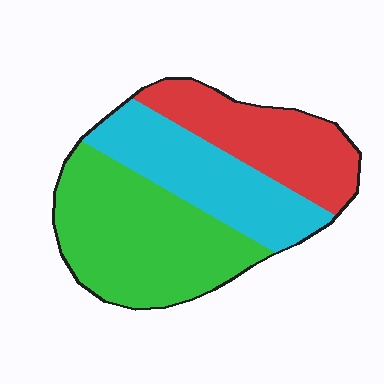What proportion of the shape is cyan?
Cyan covers around 30% of the shape.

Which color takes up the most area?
Green, at roughly 45%.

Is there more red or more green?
Green.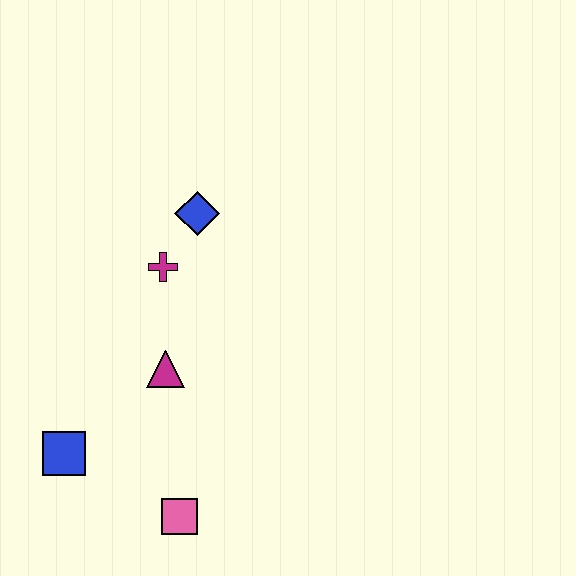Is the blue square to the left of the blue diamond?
Yes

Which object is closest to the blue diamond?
The magenta cross is closest to the blue diamond.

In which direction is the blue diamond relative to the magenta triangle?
The blue diamond is above the magenta triangle.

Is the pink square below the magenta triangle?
Yes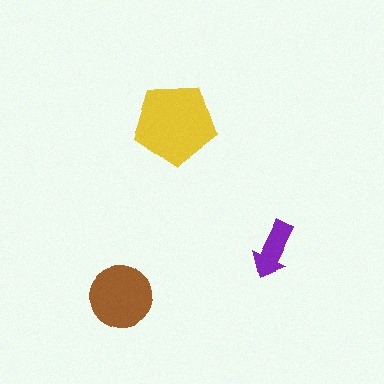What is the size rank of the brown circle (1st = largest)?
2nd.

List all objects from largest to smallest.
The yellow pentagon, the brown circle, the purple arrow.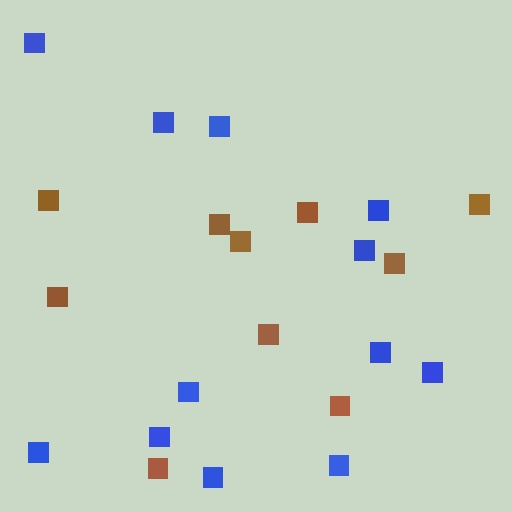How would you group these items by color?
There are 2 groups: one group of blue squares (12) and one group of brown squares (10).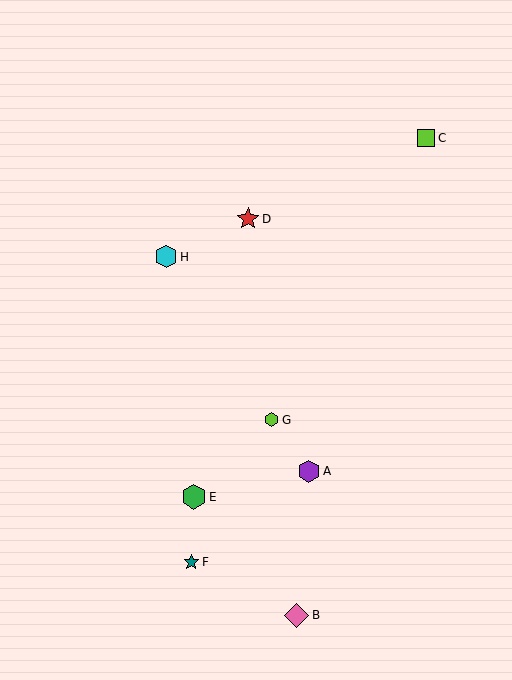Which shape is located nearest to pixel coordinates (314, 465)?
The purple hexagon (labeled A) at (309, 471) is nearest to that location.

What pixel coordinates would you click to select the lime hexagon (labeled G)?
Click at (272, 420) to select the lime hexagon G.